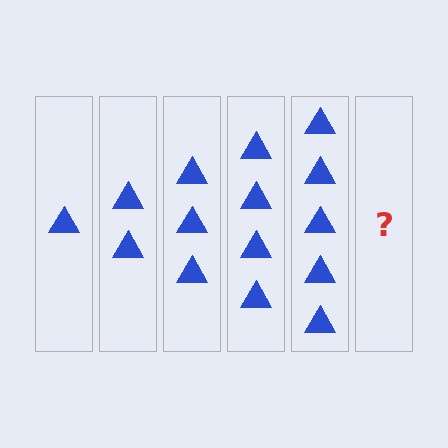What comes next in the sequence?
The next element should be 6 triangles.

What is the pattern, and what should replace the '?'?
The pattern is that each step adds one more triangle. The '?' should be 6 triangles.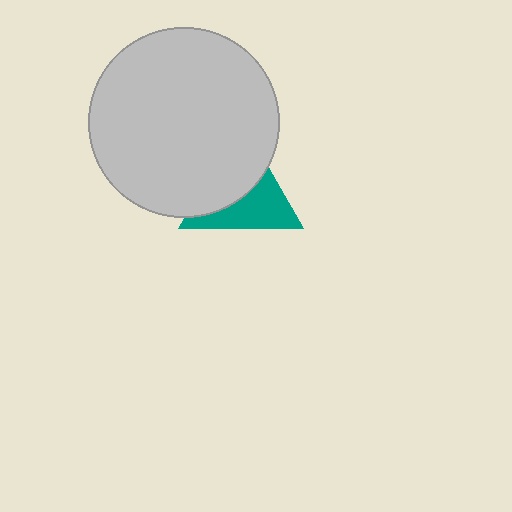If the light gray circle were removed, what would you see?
You would see the complete teal triangle.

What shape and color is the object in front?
The object in front is a light gray circle.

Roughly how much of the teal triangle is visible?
About half of it is visible (roughly 48%).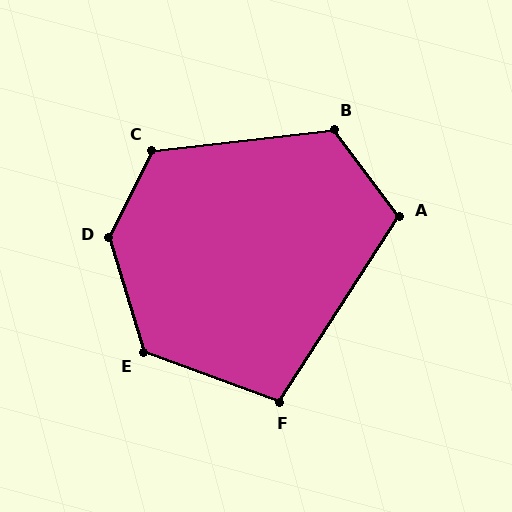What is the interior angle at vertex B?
Approximately 120 degrees (obtuse).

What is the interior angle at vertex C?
Approximately 123 degrees (obtuse).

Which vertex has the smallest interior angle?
F, at approximately 103 degrees.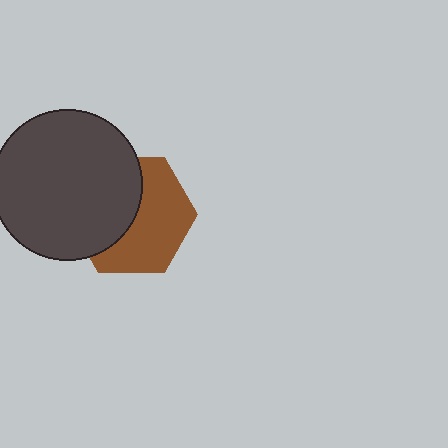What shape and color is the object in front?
The object in front is a dark gray circle.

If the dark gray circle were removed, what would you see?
You would see the complete brown hexagon.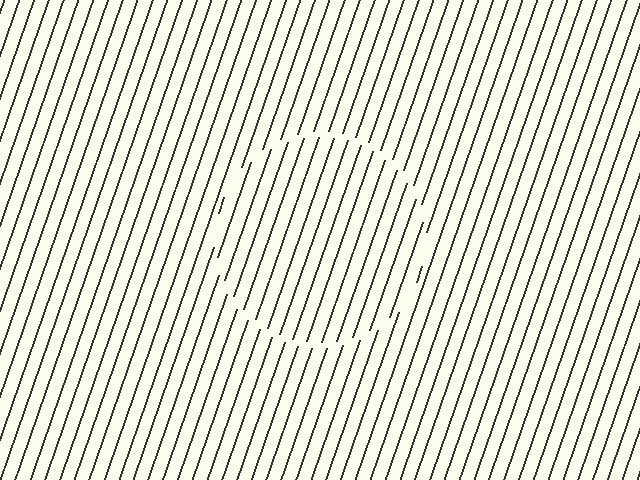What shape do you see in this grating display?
An illusory circle. The interior of the shape contains the same grating, shifted by half a period — the contour is defined by the phase discontinuity where line-ends from the inner and outer gratings abut.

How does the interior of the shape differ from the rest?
The interior of the shape contains the same grating, shifted by half a period — the contour is defined by the phase discontinuity where line-ends from the inner and outer gratings abut.